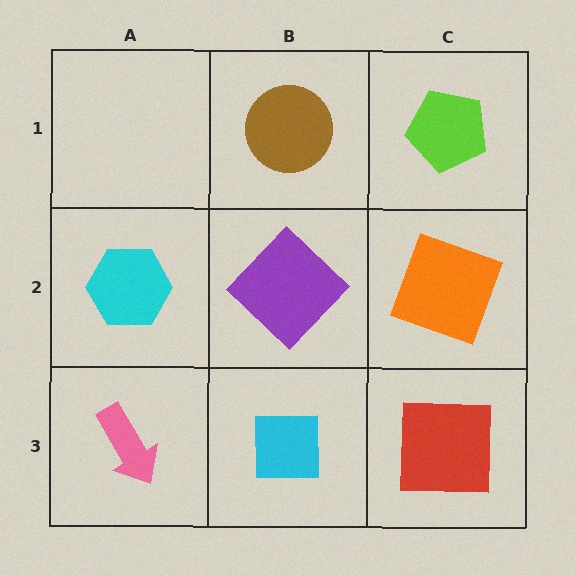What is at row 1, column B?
A brown circle.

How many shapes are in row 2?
3 shapes.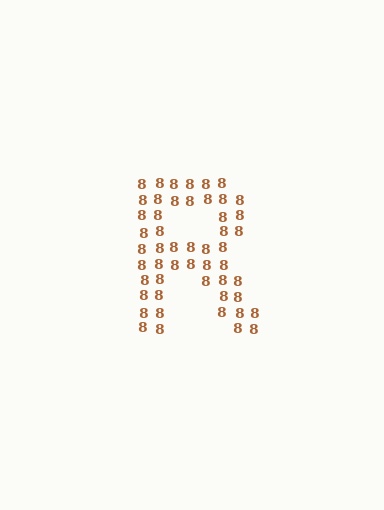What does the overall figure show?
The overall figure shows the letter R.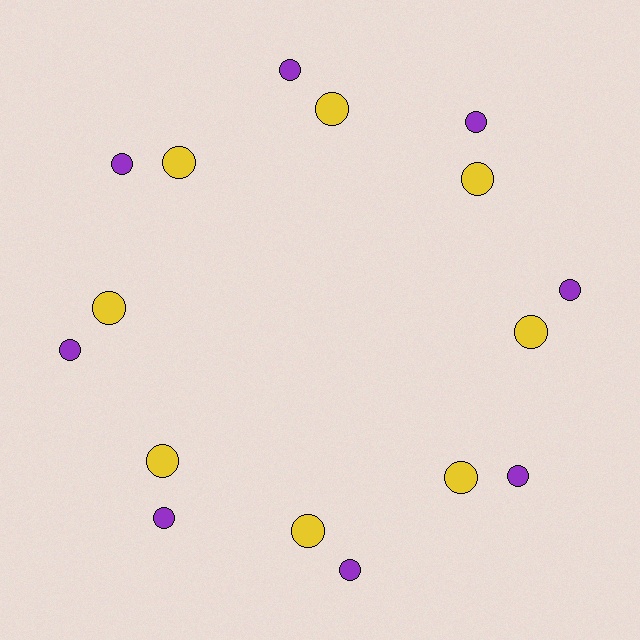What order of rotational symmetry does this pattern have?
This pattern has 8-fold rotational symmetry.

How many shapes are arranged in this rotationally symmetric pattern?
There are 16 shapes, arranged in 8 groups of 2.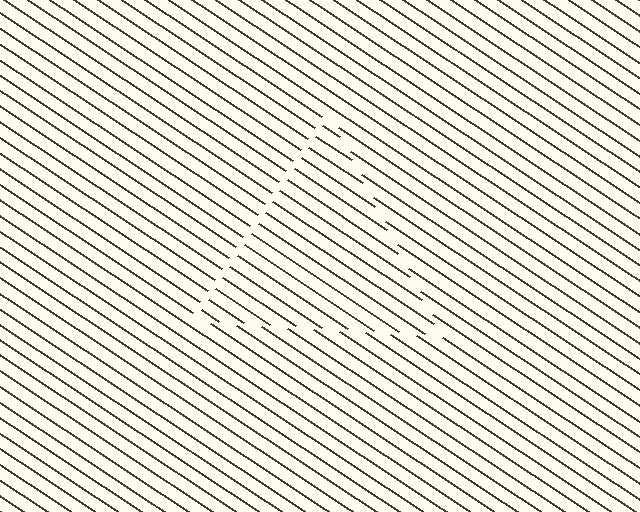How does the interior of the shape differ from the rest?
The interior of the shape contains the same grating, shifted by half a period — the contour is defined by the phase discontinuity where line-ends from the inner and outer gratings abut.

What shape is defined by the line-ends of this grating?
An illusory triangle. The interior of the shape contains the same grating, shifted by half a period — the contour is defined by the phase discontinuity where line-ends from the inner and outer gratings abut.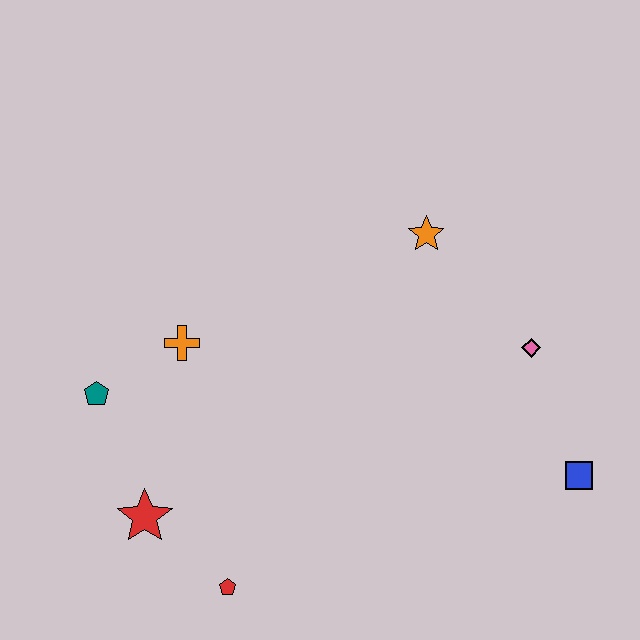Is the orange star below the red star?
No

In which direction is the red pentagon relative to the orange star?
The red pentagon is below the orange star.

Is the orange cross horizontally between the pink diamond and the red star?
Yes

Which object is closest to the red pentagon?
The red star is closest to the red pentagon.